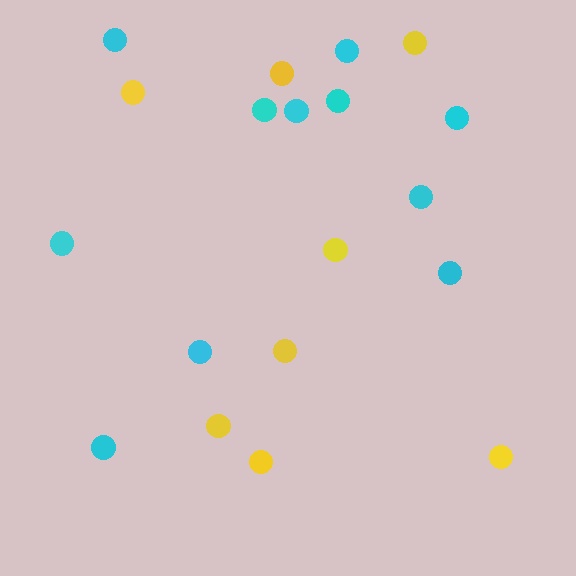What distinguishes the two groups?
There are 2 groups: one group of yellow circles (8) and one group of cyan circles (11).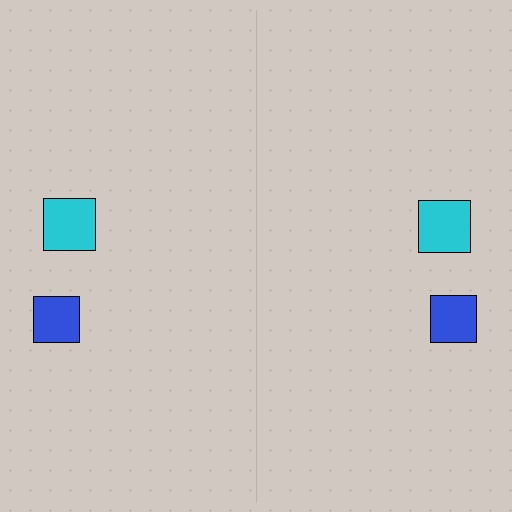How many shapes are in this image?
There are 4 shapes in this image.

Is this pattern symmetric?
Yes, this pattern has bilateral (reflection) symmetry.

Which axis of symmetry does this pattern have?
The pattern has a vertical axis of symmetry running through the center of the image.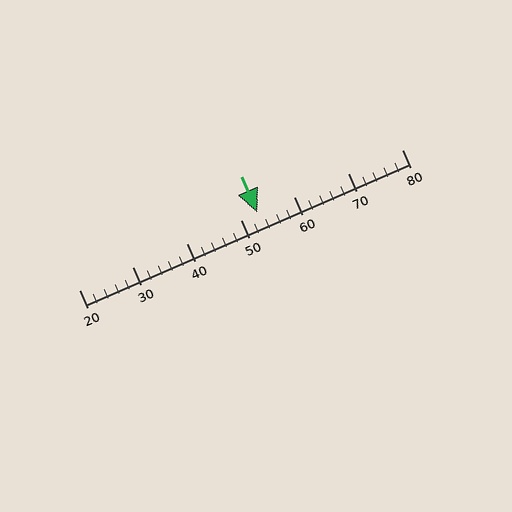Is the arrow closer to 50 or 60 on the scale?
The arrow is closer to 50.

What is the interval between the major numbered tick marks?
The major tick marks are spaced 10 units apart.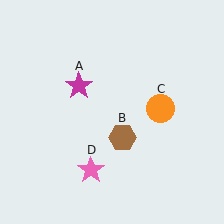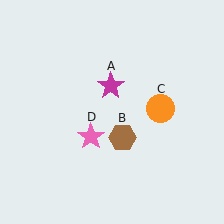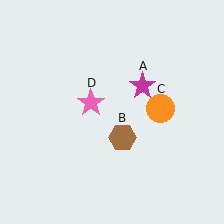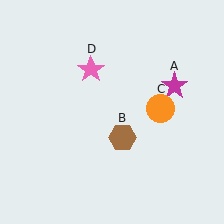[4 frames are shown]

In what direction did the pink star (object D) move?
The pink star (object D) moved up.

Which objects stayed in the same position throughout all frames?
Brown hexagon (object B) and orange circle (object C) remained stationary.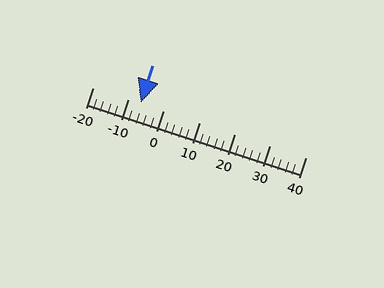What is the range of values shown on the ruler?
The ruler shows values from -20 to 40.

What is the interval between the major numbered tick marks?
The major tick marks are spaced 10 units apart.